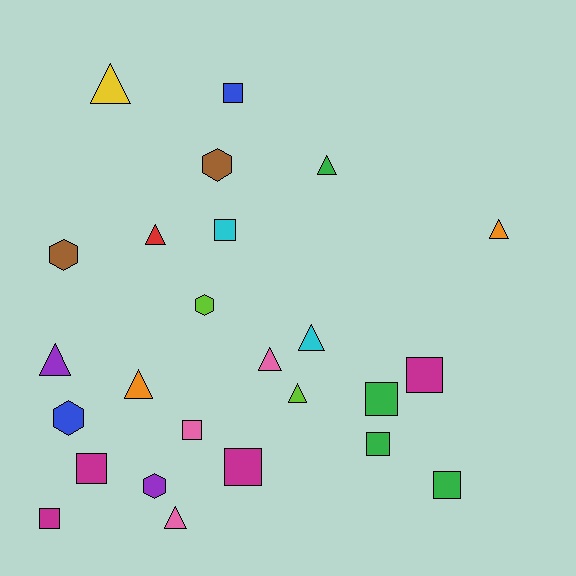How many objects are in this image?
There are 25 objects.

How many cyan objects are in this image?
There are 2 cyan objects.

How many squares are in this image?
There are 10 squares.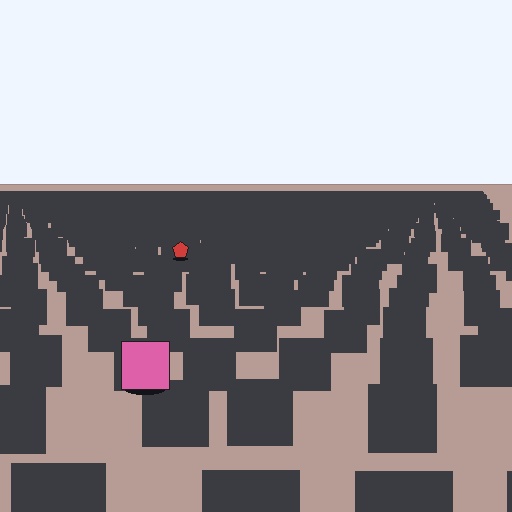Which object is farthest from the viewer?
The red pentagon is farthest from the viewer. It appears smaller and the ground texture around it is denser.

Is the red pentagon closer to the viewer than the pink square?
No. The pink square is closer — you can tell from the texture gradient: the ground texture is coarser near it.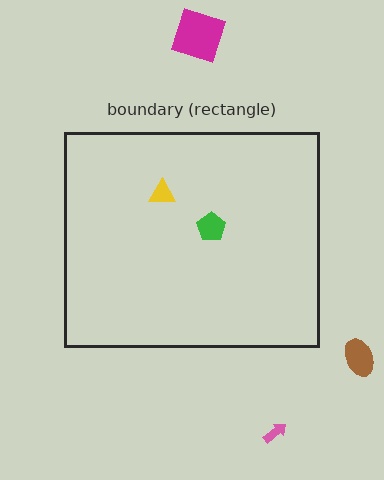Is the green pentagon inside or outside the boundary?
Inside.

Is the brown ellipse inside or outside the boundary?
Outside.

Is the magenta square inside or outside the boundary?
Outside.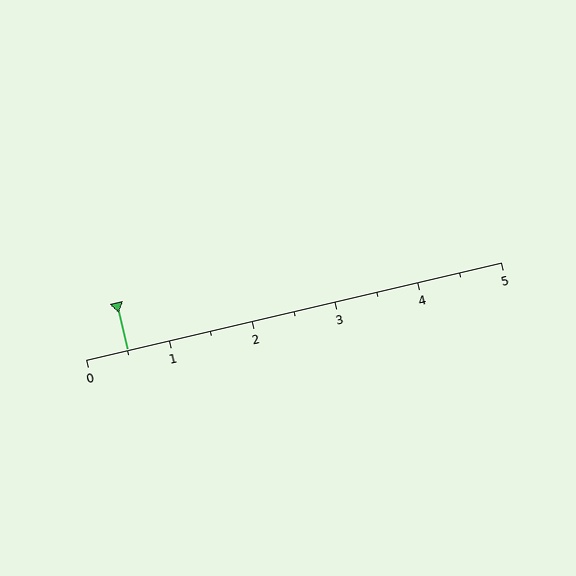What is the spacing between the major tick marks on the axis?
The major ticks are spaced 1 apart.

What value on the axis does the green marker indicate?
The marker indicates approximately 0.5.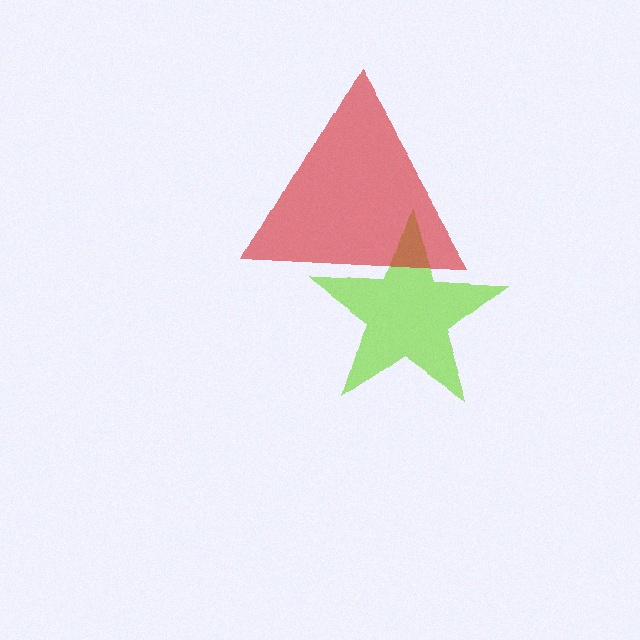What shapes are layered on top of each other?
The layered shapes are: a lime star, a red triangle.